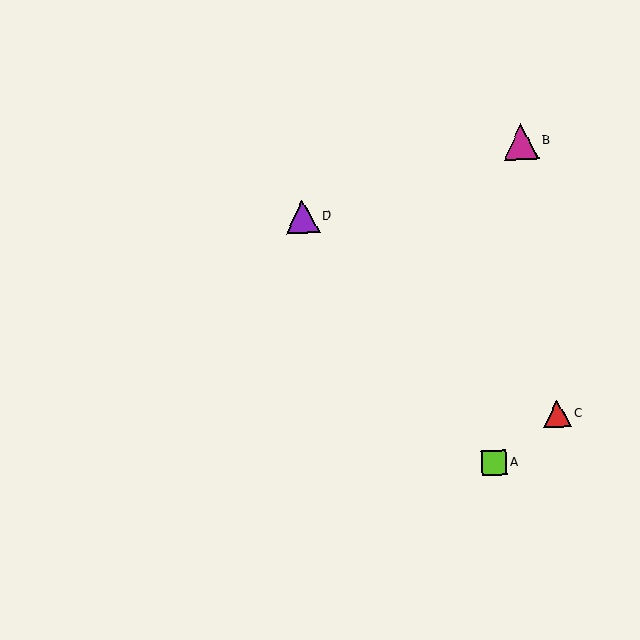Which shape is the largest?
The magenta triangle (labeled B) is the largest.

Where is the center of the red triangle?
The center of the red triangle is at (557, 414).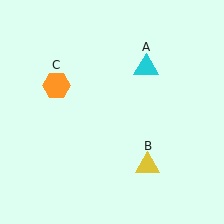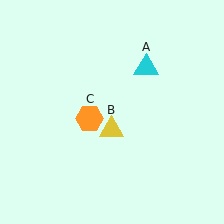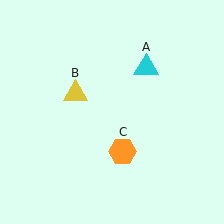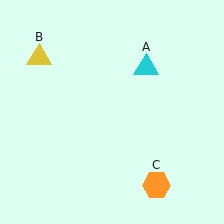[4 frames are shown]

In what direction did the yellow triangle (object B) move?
The yellow triangle (object B) moved up and to the left.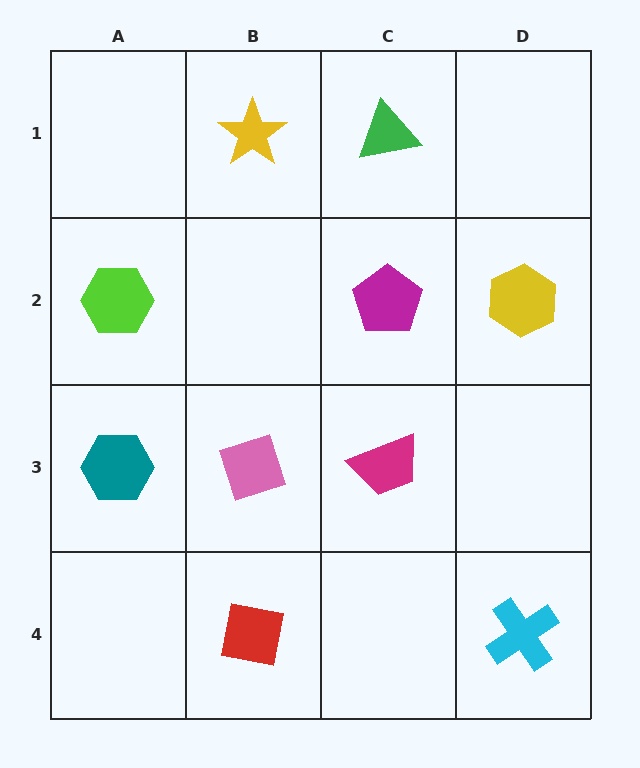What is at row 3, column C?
A magenta trapezoid.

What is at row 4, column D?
A cyan cross.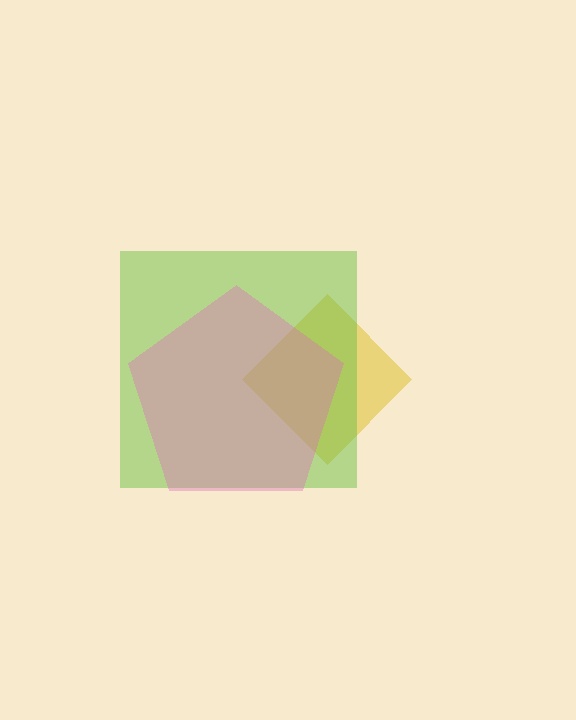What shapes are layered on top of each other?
The layered shapes are: a yellow diamond, a lime square, a pink pentagon.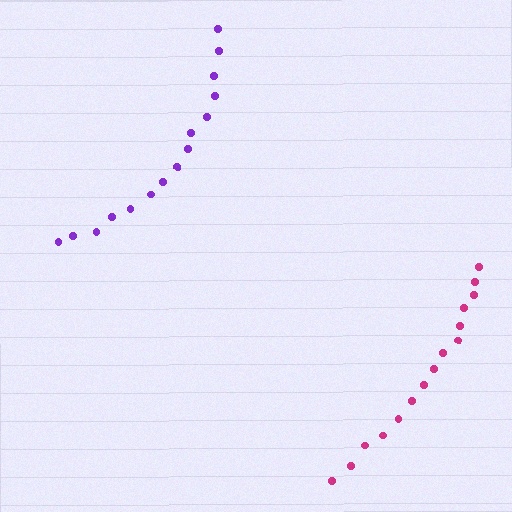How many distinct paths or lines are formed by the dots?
There are 2 distinct paths.